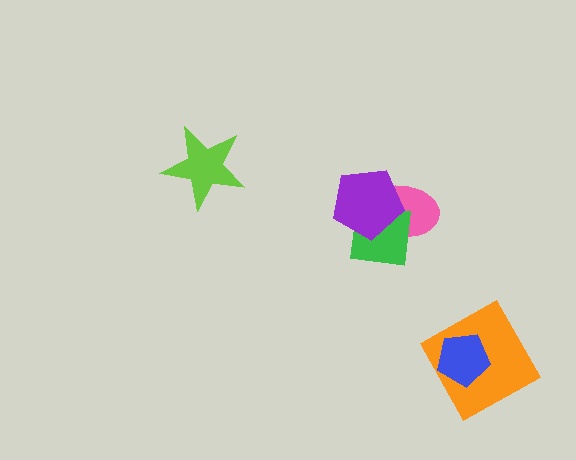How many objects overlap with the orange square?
1 object overlaps with the orange square.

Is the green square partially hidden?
Yes, it is partially covered by another shape.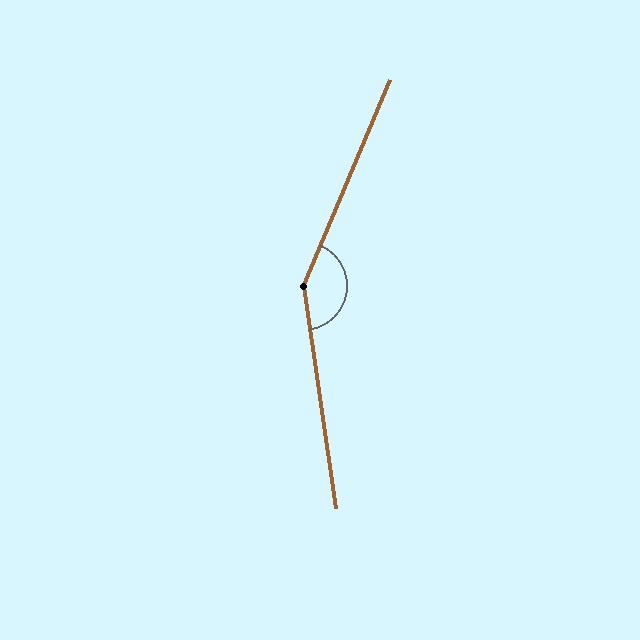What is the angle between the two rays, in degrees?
Approximately 149 degrees.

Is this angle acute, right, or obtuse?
It is obtuse.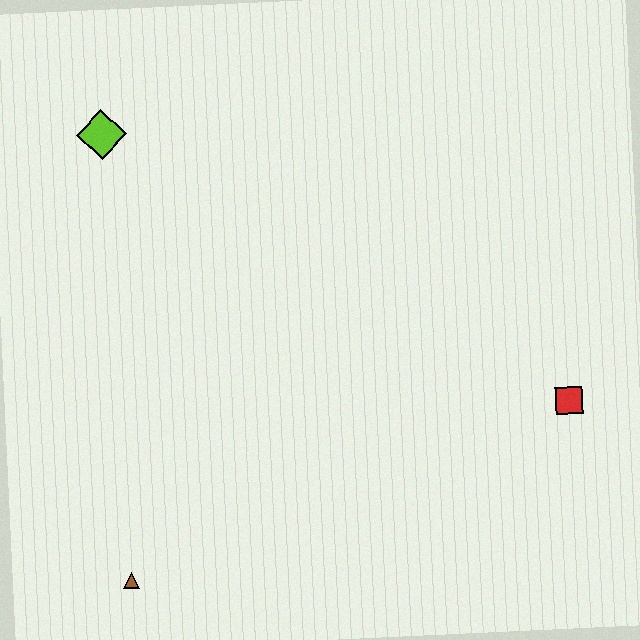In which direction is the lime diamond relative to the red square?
The lime diamond is to the left of the red square.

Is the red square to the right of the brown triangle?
Yes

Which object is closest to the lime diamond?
The brown triangle is closest to the lime diamond.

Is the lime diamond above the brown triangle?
Yes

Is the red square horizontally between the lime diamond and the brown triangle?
No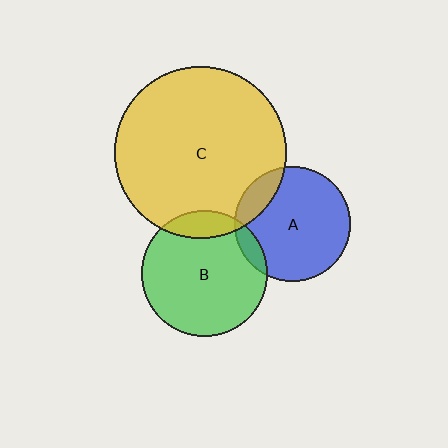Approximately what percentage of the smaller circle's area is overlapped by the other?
Approximately 15%.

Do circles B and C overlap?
Yes.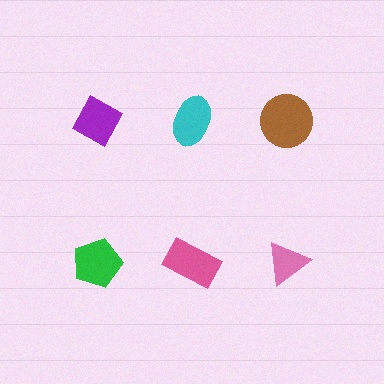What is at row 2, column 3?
A pink triangle.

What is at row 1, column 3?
A brown circle.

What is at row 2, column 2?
A pink rectangle.